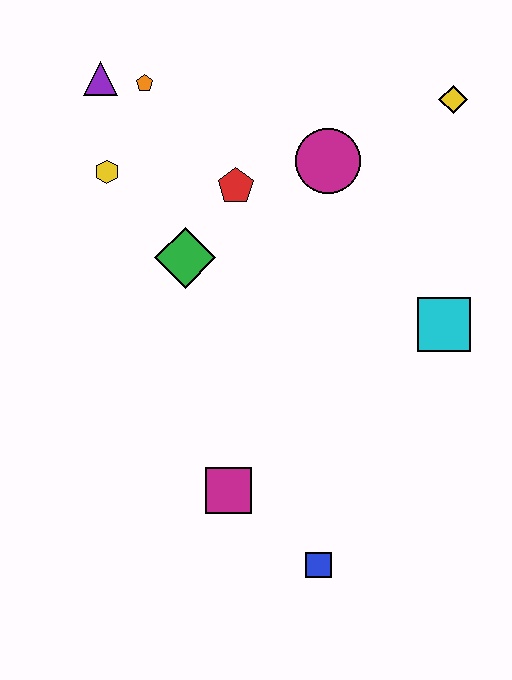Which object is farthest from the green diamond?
The blue square is farthest from the green diamond.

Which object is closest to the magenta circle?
The red pentagon is closest to the magenta circle.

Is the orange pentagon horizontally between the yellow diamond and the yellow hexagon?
Yes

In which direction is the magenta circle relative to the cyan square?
The magenta circle is above the cyan square.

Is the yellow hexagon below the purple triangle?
Yes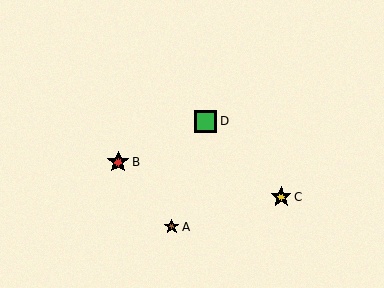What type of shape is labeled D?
Shape D is a green square.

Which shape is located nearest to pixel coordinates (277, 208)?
The yellow star (labeled C) at (281, 197) is nearest to that location.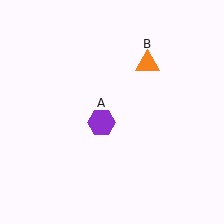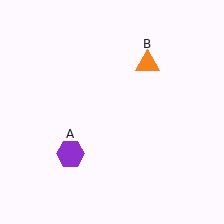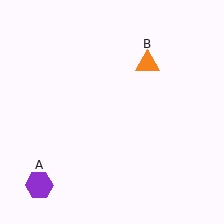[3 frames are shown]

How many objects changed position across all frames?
1 object changed position: purple hexagon (object A).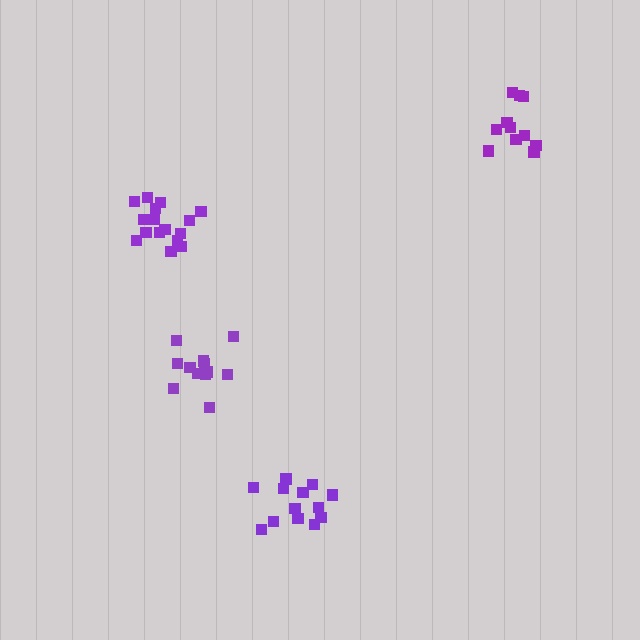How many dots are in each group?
Group 1: 12 dots, Group 2: 16 dots, Group 3: 11 dots, Group 4: 13 dots (52 total).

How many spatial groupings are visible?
There are 4 spatial groupings.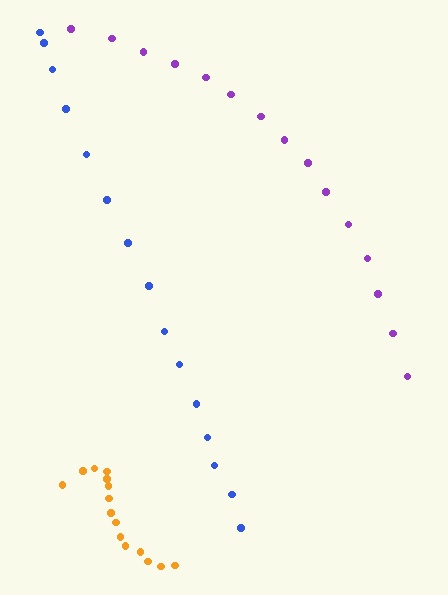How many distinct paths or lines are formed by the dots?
There are 3 distinct paths.